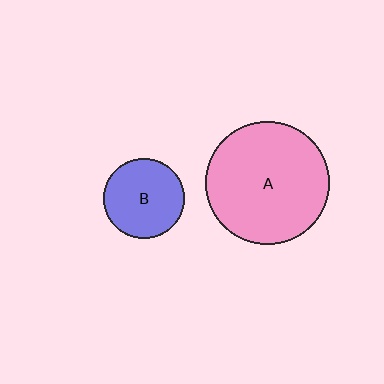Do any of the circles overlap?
No, none of the circles overlap.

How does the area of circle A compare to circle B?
Approximately 2.4 times.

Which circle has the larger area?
Circle A (pink).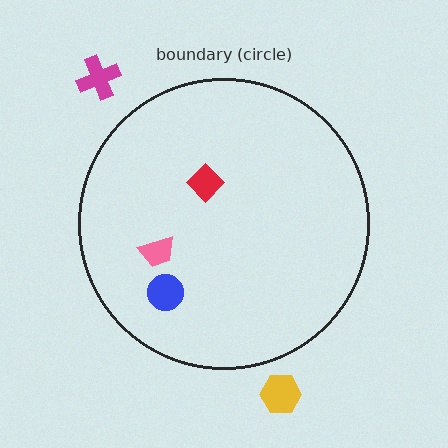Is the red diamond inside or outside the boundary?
Inside.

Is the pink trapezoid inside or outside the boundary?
Inside.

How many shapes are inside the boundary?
3 inside, 2 outside.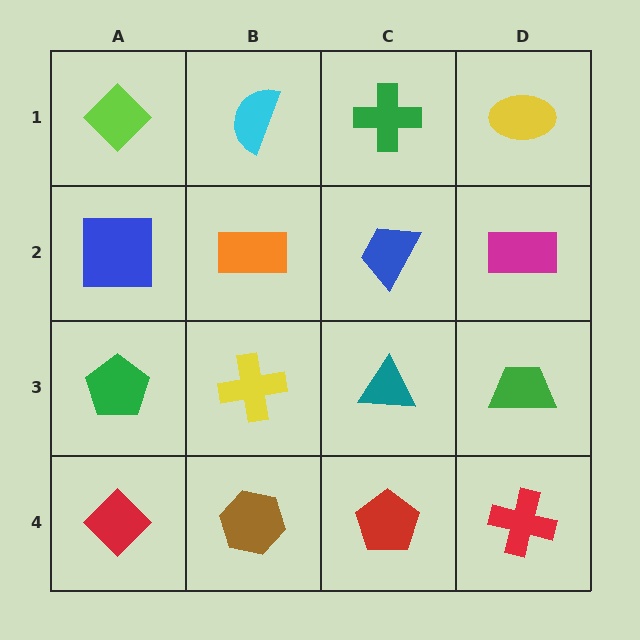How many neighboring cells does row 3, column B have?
4.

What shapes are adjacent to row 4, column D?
A green trapezoid (row 3, column D), a red pentagon (row 4, column C).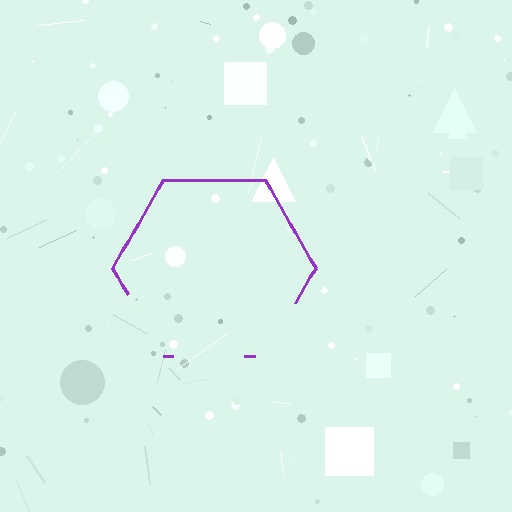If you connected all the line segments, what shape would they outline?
They would outline a hexagon.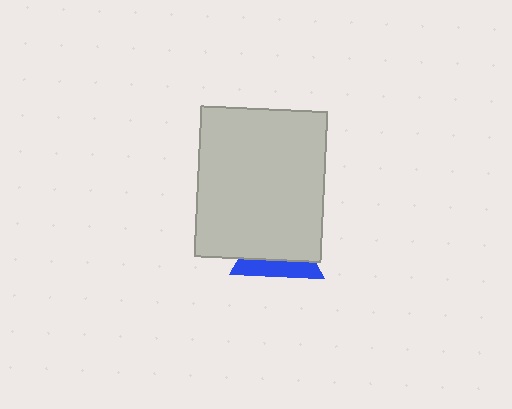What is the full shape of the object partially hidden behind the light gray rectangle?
The partially hidden object is a blue triangle.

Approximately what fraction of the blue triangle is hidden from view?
Roughly 66% of the blue triangle is hidden behind the light gray rectangle.